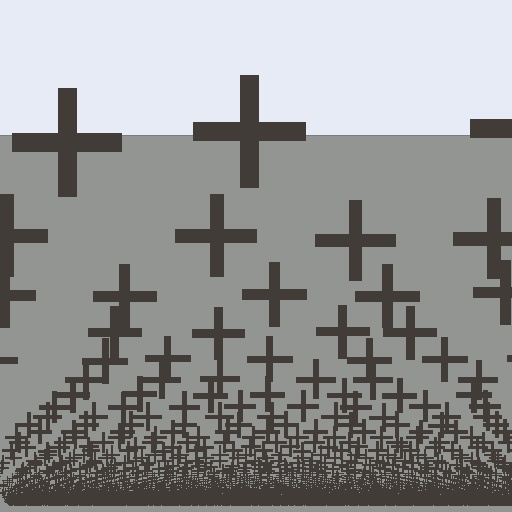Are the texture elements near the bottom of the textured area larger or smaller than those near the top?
Smaller. The gradient is inverted — elements near the bottom are smaller and denser.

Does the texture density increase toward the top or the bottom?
Density increases toward the bottom.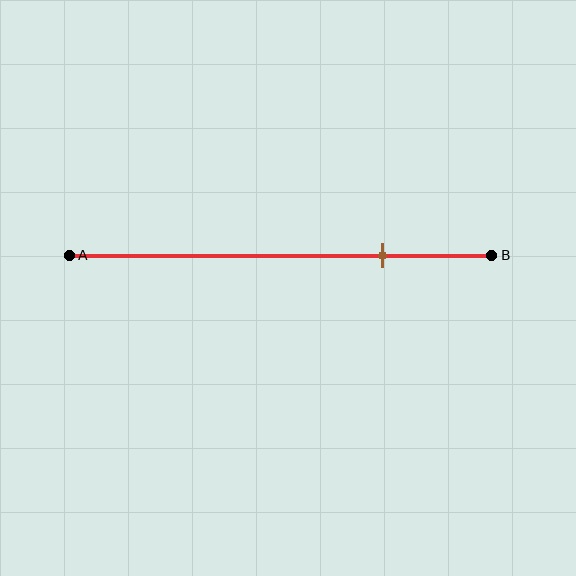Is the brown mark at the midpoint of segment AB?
No, the mark is at about 75% from A, not at the 50% midpoint.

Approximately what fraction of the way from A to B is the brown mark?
The brown mark is approximately 75% of the way from A to B.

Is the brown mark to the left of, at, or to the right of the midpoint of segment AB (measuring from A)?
The brown mark is to the right of the midpoint of segment AB.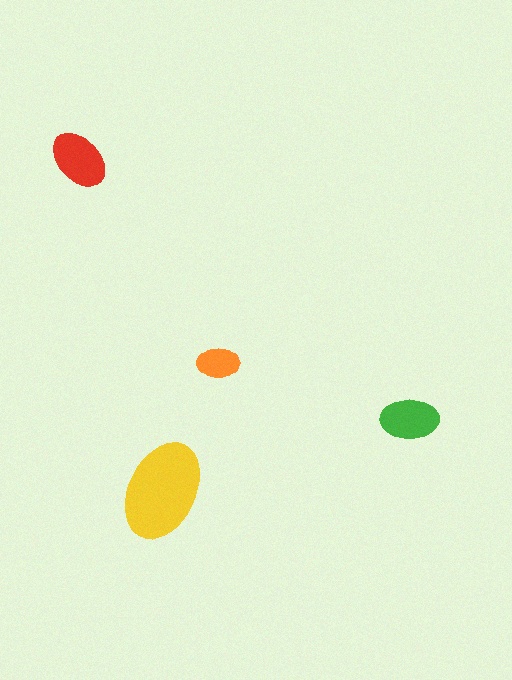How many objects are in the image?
There are 4 objects in the image.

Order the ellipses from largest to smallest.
the yellow one, the red one, the green one, the orange one.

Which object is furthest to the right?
The green ellipse is rightmost.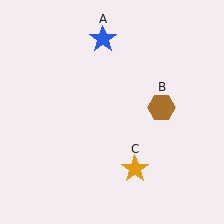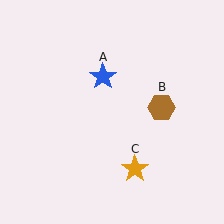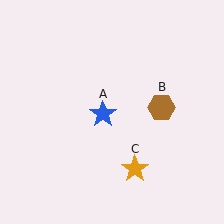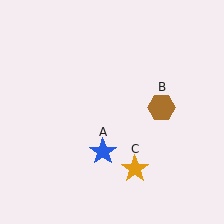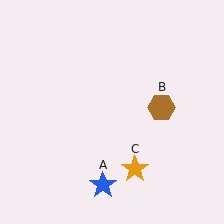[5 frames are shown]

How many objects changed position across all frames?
1 object changed position: blue star (object A).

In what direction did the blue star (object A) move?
The blue star (object A) moved down.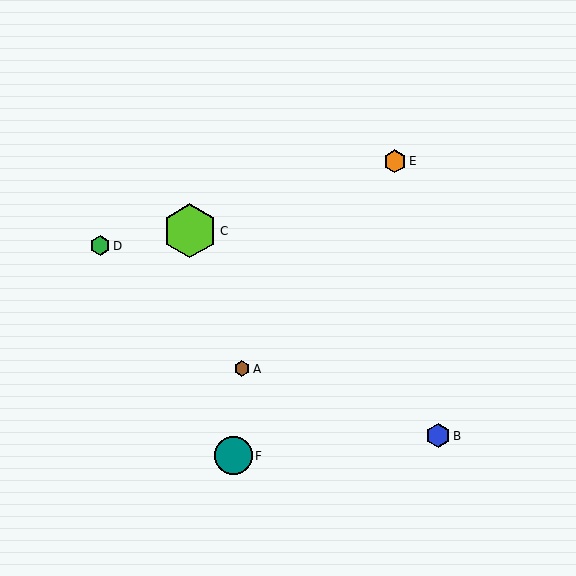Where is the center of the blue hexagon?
The center of the blue hexagon is at (438, 436).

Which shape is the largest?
The lime hexagon (labeled C) is the largest.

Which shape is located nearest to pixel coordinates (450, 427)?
The blue hexagon (labeled B) at (438, 436) is nearest to that location.